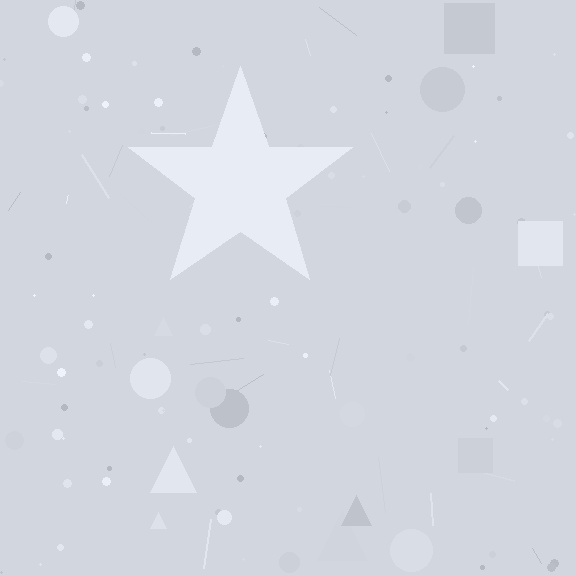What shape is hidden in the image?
A star is hidden in the image.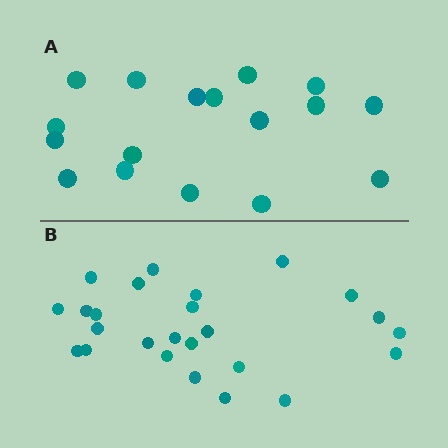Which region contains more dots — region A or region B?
Region B (the bottom region) has more dots.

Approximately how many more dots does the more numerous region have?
Region B has roughly 8 or so more dots than region A.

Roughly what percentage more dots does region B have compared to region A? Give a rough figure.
About 45% more.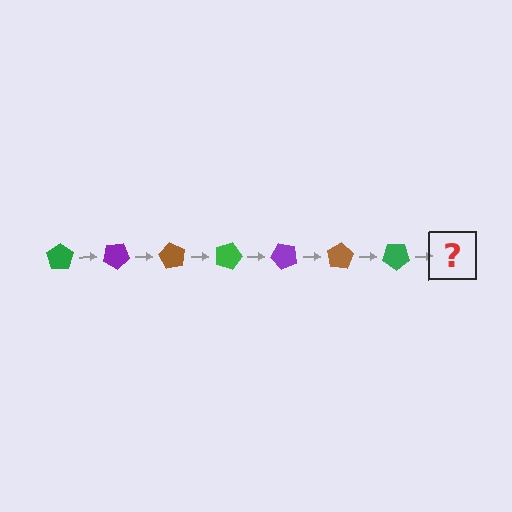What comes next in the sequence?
The next element should be a purple pentagon, rotated 210 degrees from the start.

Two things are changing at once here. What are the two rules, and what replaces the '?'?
The two rules are that it rotates 30 degrees each step and the color cycles through green, purple, and brown. The '?' should be a purple pentagon, rotated 210 degrees from the start.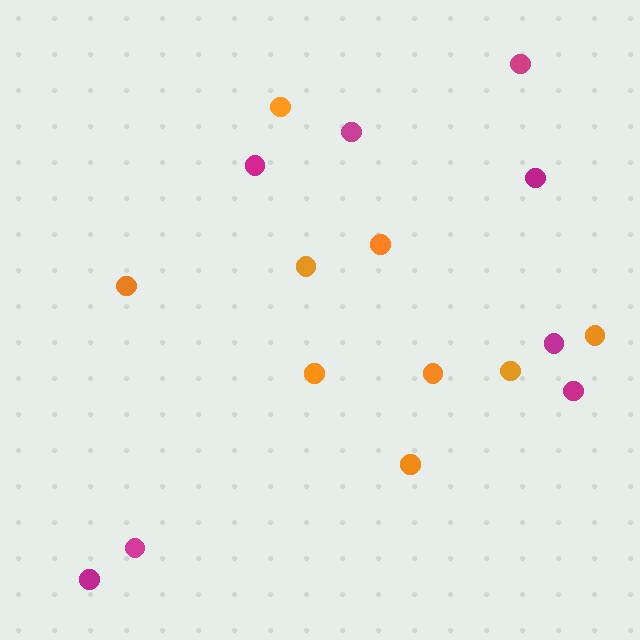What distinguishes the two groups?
There are 2 groups: one group of orange circles (9) and one group of magenta circles (8).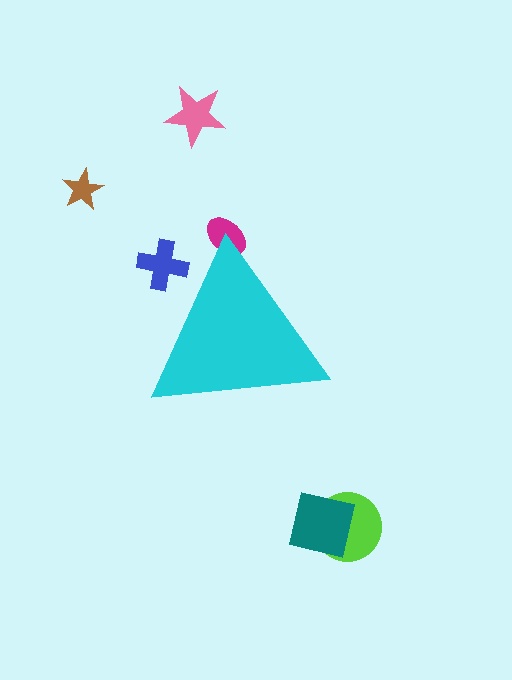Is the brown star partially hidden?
No, the brown star is fully visible.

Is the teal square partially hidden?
No, the teal square is fully visible.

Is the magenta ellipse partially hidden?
Yes, the magenta ellipse is partially hidden behind the cyan triangle.